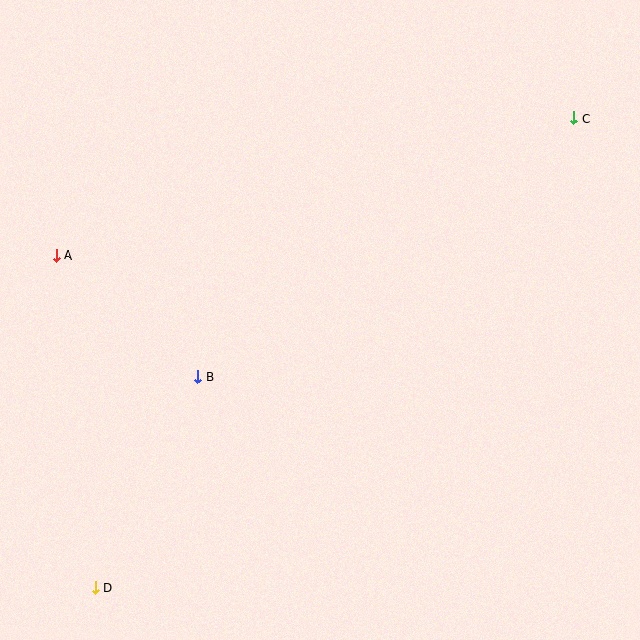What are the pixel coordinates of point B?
Point B is at (198, 376).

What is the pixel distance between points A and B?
The distance between A and B is 186 pixels.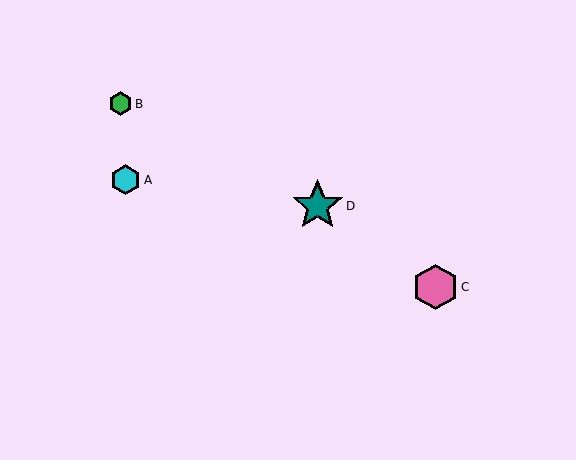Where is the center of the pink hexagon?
The center of the pink hexagon is at (435, 287).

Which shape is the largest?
The teal star (labeled D) is the largest.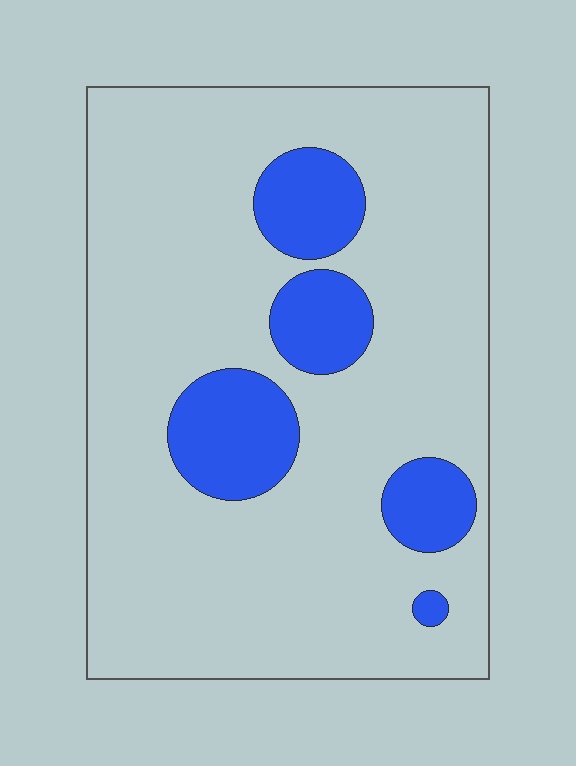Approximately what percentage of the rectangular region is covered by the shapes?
Approximately 15%.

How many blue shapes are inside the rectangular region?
5.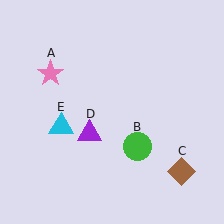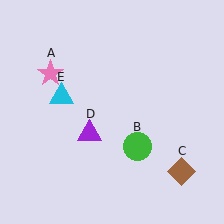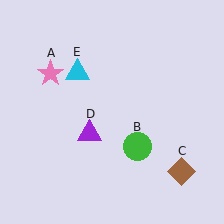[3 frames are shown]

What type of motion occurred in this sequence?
The cyan triangle (object E) rotated clockwise around the center of the scene.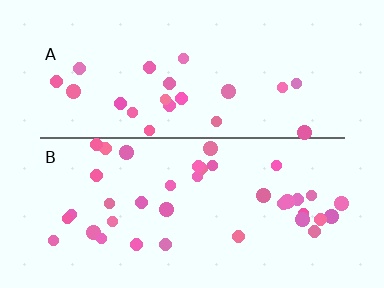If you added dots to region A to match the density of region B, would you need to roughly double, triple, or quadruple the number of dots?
Approximately double.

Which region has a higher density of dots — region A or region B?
B (the bottom).